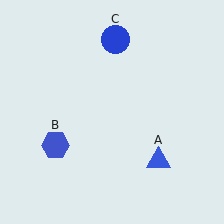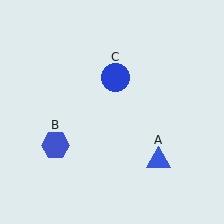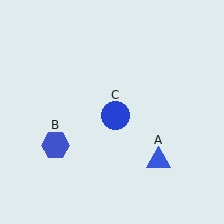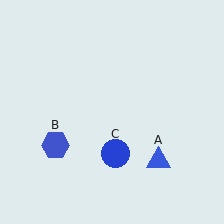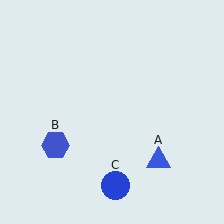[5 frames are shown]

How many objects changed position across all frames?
1 object changed position: blue circle (object C).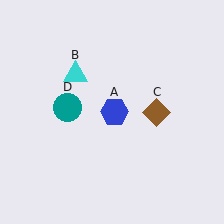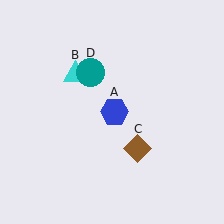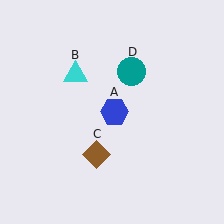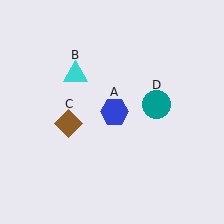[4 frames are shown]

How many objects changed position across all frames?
2 objects changed position: brown diamond (object C), teal circle (object D).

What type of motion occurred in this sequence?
The brown diamond (object C), teal circle (object D) rotated clockwise around the center of the scene.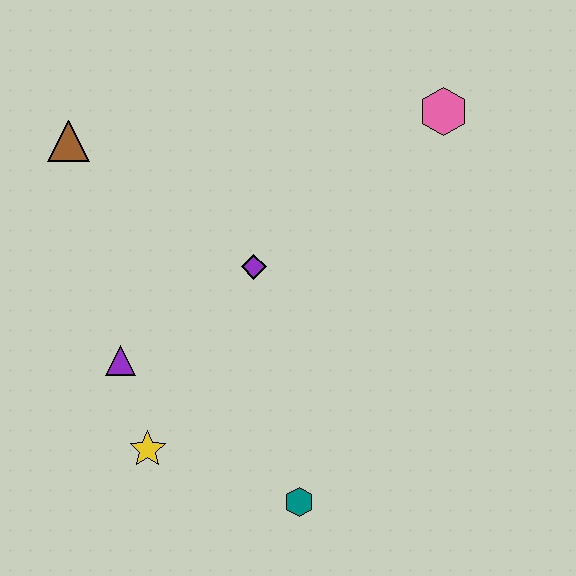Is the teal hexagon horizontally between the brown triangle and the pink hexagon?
Yes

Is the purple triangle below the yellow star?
No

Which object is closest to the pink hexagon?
The purple diamond is closest to the pink hexagon.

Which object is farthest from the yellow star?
The pink hexagon is farthest from the yellow star.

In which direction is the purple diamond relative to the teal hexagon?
The purple diamond is above the teal hexagon.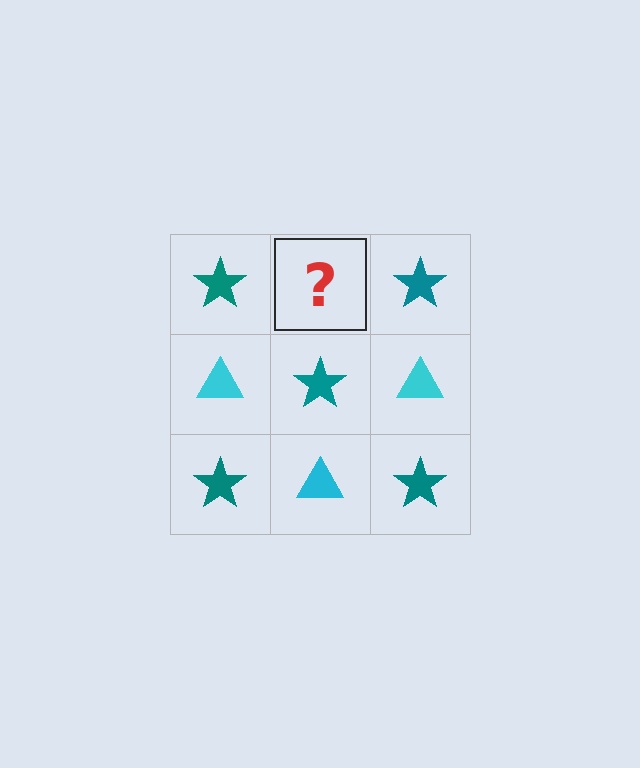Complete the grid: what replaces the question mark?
The question mark should be replaced with a cyan triangle.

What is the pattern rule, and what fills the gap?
The rule is that it alternates teal star and cyan triangle in a checkerboard pattern. The gap should be filled with a cyan triangle.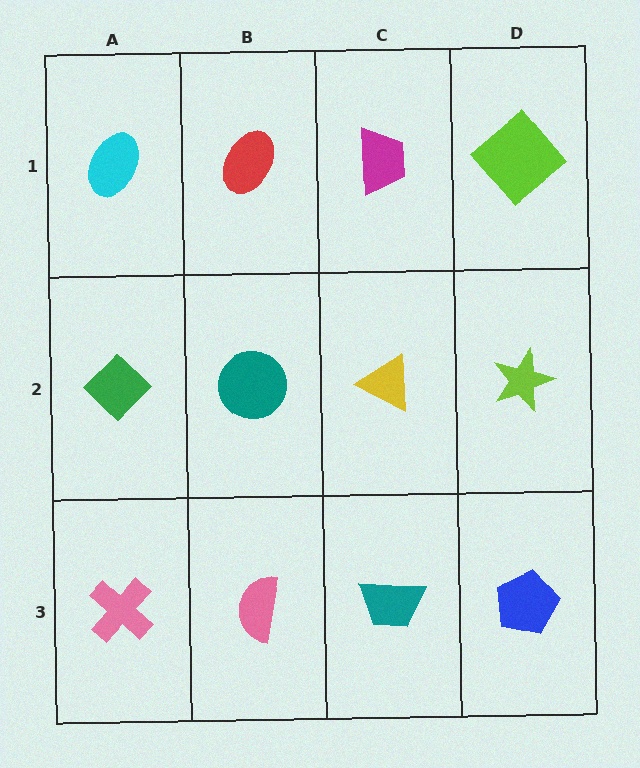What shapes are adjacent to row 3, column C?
A yellow triangle (row 2, column C), a pink semicircle (row 3, column B), a blue pentagon (row 3, column D).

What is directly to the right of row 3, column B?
A teal trapezoid.